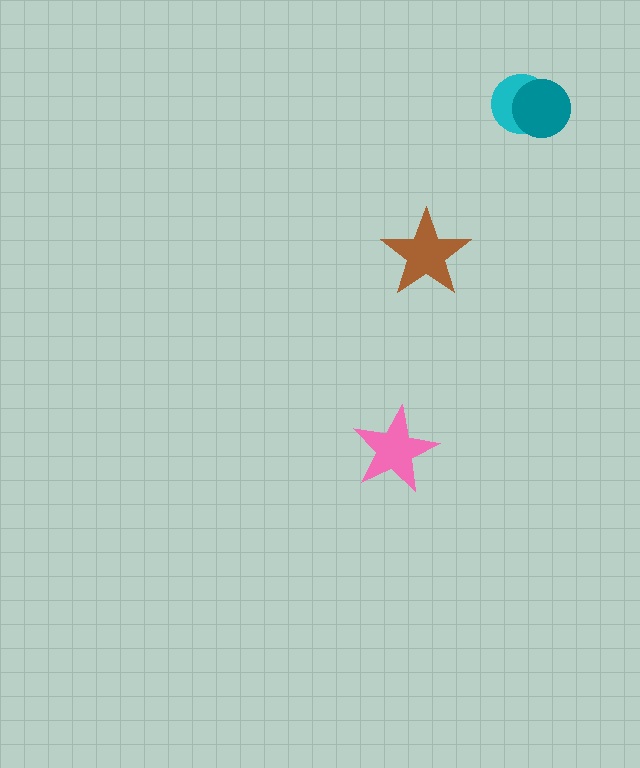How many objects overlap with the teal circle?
1 object overlaps with the teal circle.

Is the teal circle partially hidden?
No, no other shape covers it.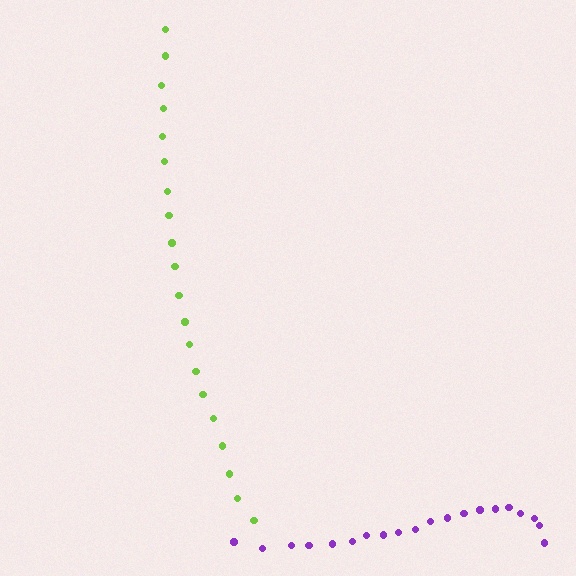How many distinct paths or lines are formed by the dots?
There are 2 distinct paths.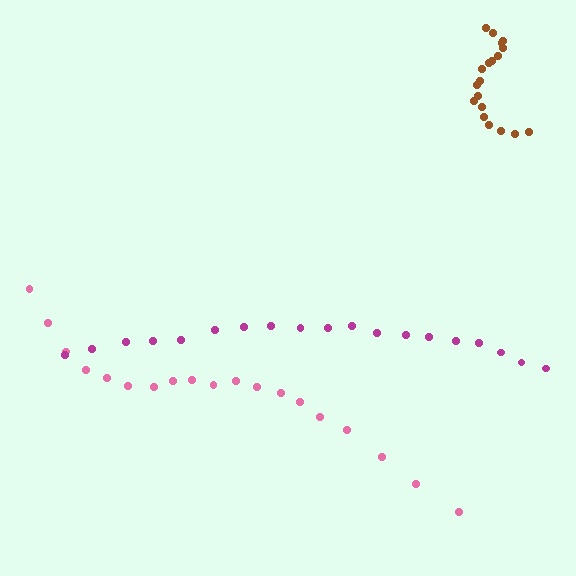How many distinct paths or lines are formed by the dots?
There are 3 distinct paths.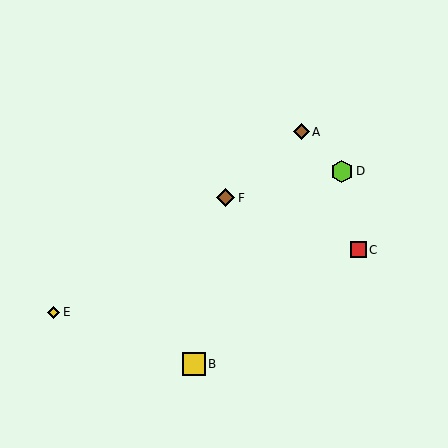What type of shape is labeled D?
Shape D is a lime hexagon.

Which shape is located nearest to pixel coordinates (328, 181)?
The lime hexagon (labeled D) at (342, 171) is nearest to that location.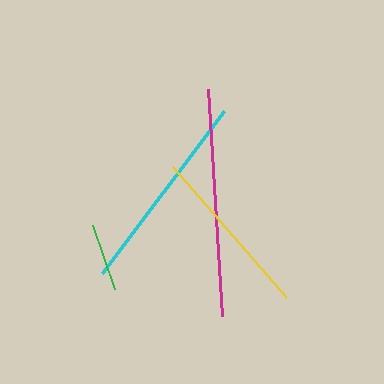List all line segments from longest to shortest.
From longest to shortest: magenta, cyan, yellow, green.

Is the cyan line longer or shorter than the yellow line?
The cyan line is longer than the yellow line.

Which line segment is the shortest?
The green line is the shortest at approximately 68 pixels.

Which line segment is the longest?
The magenta line is the longest at approximately 227 pixels.